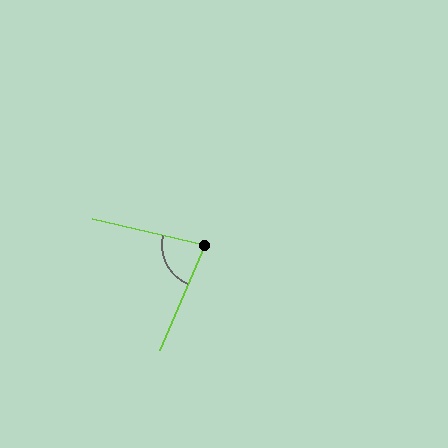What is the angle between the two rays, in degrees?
Approximately 80 degrees.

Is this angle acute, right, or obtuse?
It is acute.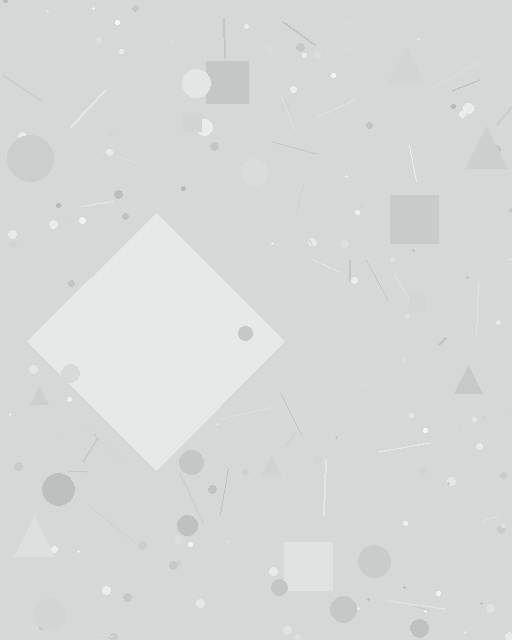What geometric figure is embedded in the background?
A diamond is embedded in the background.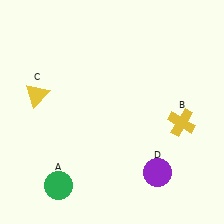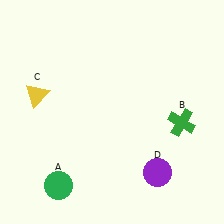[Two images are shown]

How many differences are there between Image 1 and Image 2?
There is 1 difference between the two images.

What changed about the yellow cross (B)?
In Image 1, B is yellow. In Image 2, it changed to green.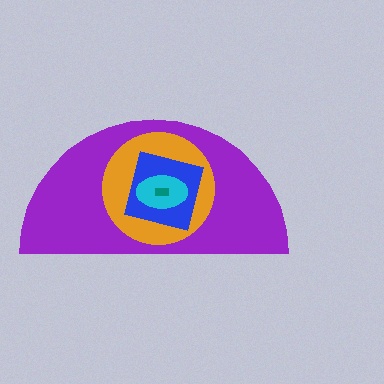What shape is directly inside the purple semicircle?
The orange circle.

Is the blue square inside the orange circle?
Yes.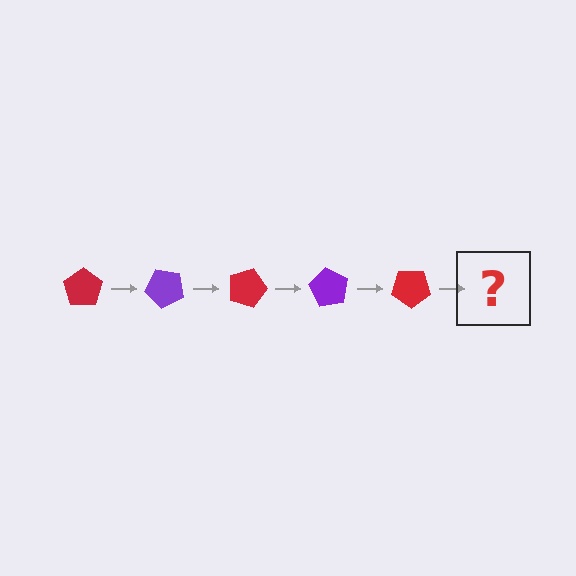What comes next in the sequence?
The next element should be a purple pentagon, rotated 225 degrees from the start.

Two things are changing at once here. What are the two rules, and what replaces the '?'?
The two rules are that it rotates 45 degrees each step and the color cycles through red and purple. The '?' should be a purple pentagon, rotated 225 degrees from the start.